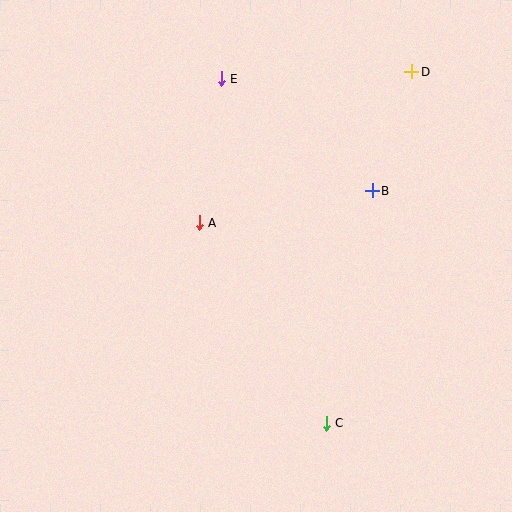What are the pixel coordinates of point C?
Point C is at (326, 423).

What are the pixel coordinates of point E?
Point E is at (221, 79).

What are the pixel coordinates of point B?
Point B is at (372, 191).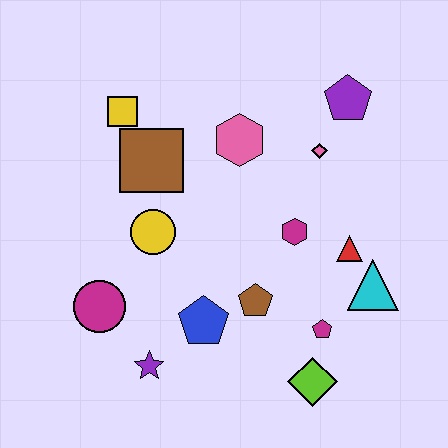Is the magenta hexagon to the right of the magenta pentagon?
No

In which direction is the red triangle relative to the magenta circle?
The red triangle is to the right of the magenta circle.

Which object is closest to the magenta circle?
The purple star is closest to the magenta circle.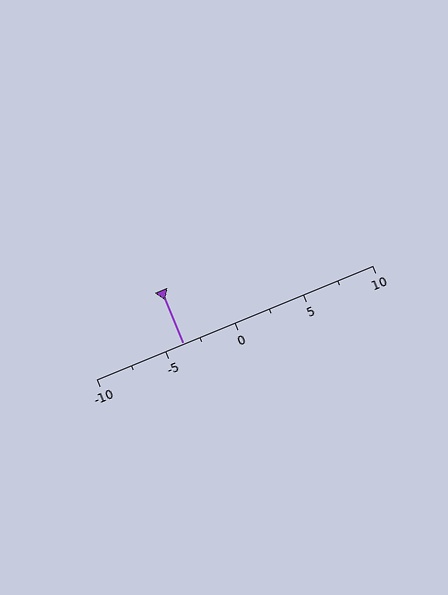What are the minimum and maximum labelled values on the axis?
The axis runs from -10 to 10.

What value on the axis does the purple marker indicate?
The marker indicates approximately -3.8.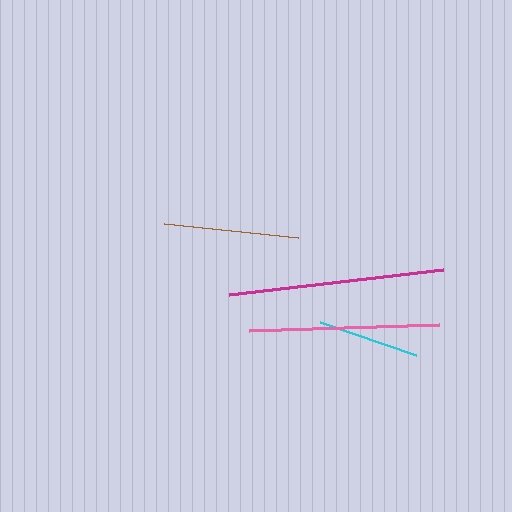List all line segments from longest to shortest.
From longest to shortest: magenta, pink, brown, cyan.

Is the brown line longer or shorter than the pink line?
The pink line is longer than the brown line.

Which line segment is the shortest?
The cyan line is the shortest at approximately 101 pixels.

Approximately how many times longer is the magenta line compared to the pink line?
The magenta line is approximately 1.1 times the length of the pink line.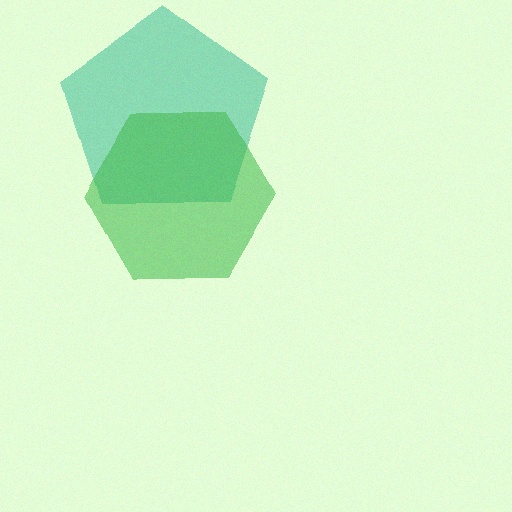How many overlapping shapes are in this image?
There are 2 overlapping shapes in the image.